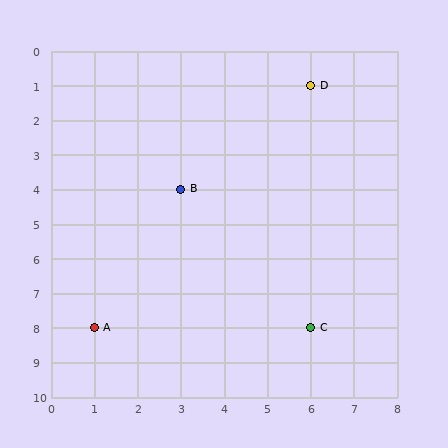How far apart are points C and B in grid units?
Points C and B are 3 columns and 4 rows apart (about 5.0 grid units diagonally).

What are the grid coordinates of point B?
Point B is at grid coordinates (3, 4).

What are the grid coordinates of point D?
Point D is at grid coordinates (6, 1).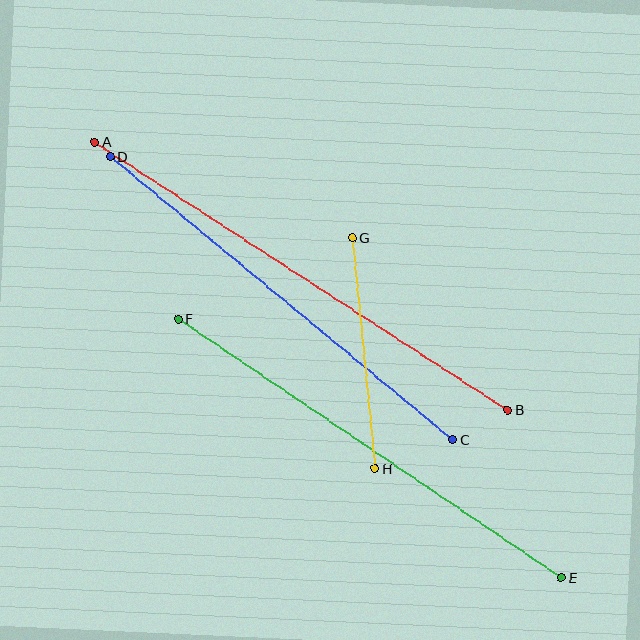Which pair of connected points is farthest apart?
Points A and B are farthest apart.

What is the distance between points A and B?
The distance is approximately 493 pixels.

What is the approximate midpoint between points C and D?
The midpoint is at approximately (281, 298) pixels.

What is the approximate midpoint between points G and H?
The midpoint is at approximately (364, 353) pixels.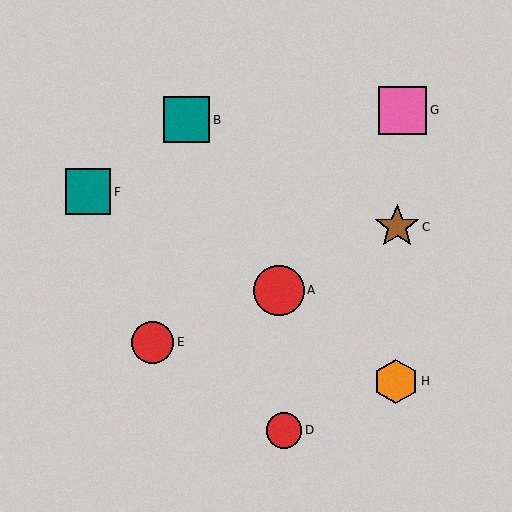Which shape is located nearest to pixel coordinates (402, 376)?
The orange hexagon (labeled H) at (396, 381) is nearest to that location.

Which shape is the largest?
The red circle (labeled A) is the largest.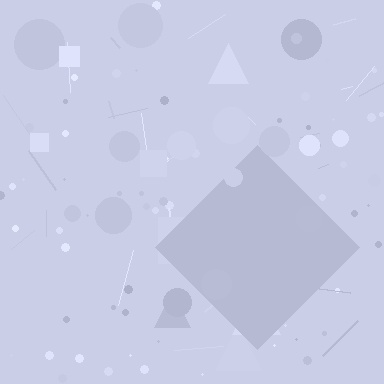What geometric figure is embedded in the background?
A diamond is embedded in the background.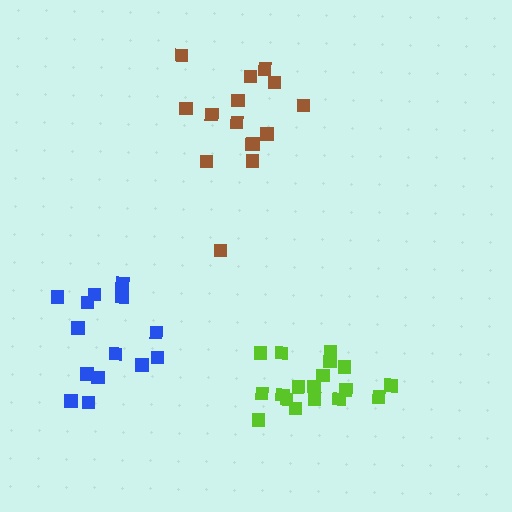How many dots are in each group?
Group 1: 14 dots, Group 2: 15 dots, Group 3: 18 dots (47 total).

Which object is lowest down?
The lime cluster is bottommost.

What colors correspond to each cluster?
The clusters are colored: blue, brown, lime.